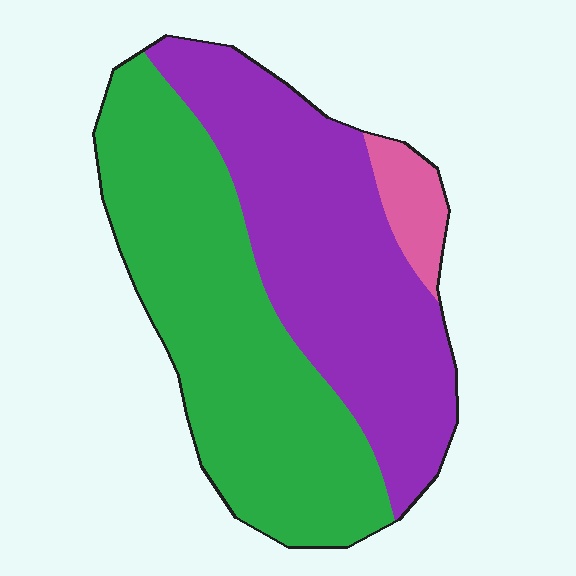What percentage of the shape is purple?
Purple covers about 45% of the shape.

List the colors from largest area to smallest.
From largest to smallest: green, purple, pink.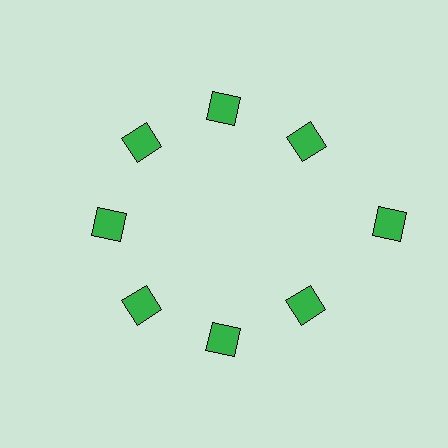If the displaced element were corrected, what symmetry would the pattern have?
It would have 8-fold rotational symmetry — the pattern would map onto itself every 45 degrees.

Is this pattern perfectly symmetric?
No. The 8 green diamonds are arranged in a ring, but one element near the 3 o'clock position is pushed outward from the center, breaking the 8-fold rotational symmetry.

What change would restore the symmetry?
The symmetry would be restored by moving it inward, back onto the ring so that all 8 diamonds sit at equal angles and equal distance from the center.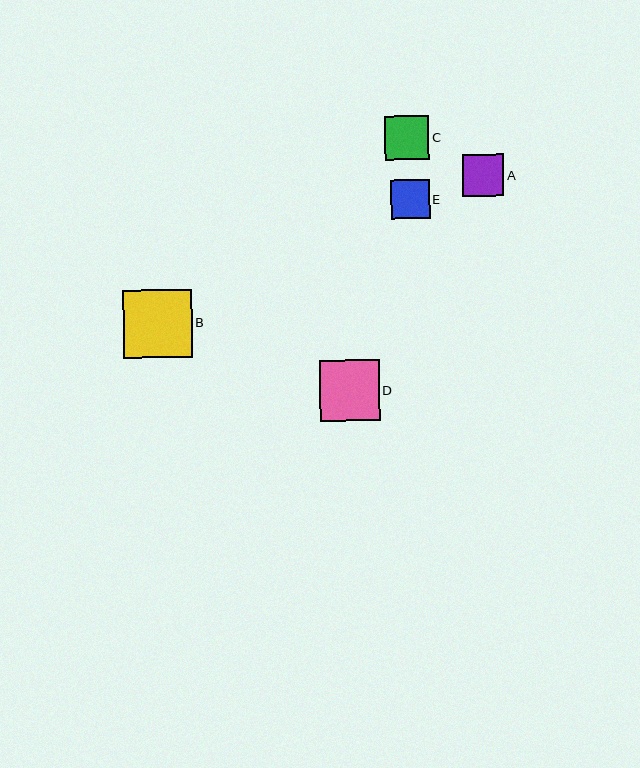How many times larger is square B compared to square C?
Square B is approximately 1.5 times the size of square C.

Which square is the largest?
Square B is the largest with a size of approximately 68 pixels.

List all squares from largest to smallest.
From largest to smallest: B, D, C, A, E.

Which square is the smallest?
Square E is the smallest with a size of approximately 39 pixels.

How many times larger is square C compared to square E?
Square C is approximately 1.1 times the size of square E.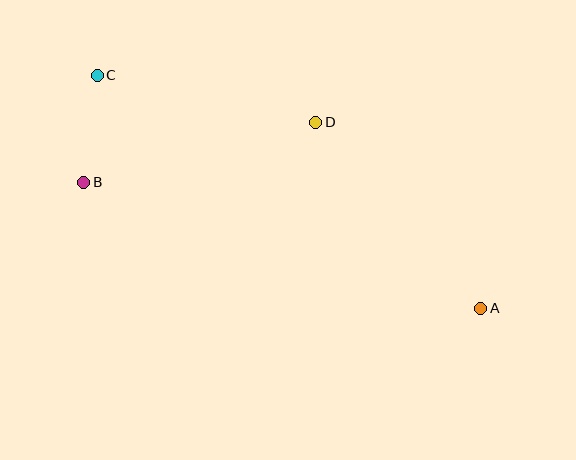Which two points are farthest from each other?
Points A and C are farthest from each other.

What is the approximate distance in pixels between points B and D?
The distance between B and D is approximately 240 pixels.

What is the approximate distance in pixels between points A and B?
The distance between A and B is approximately 417 pixels.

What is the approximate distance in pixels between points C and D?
The distance between C and D is approximately 223 pixels.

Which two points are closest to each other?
Points B and C are closest to each other.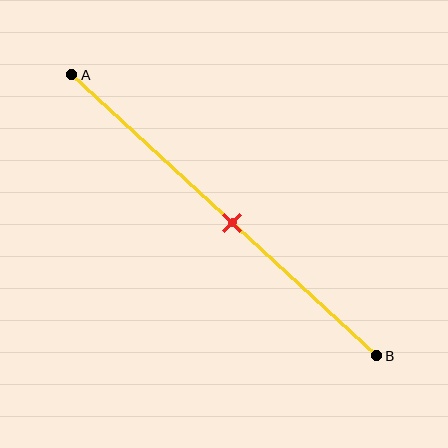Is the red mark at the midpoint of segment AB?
Yes, the mark is approximately at the midpoint.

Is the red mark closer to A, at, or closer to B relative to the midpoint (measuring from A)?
The red mark is approximately at the midpoint of segment AB.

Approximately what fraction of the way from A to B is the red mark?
The red mark is approximately 55% of the way from A to B.